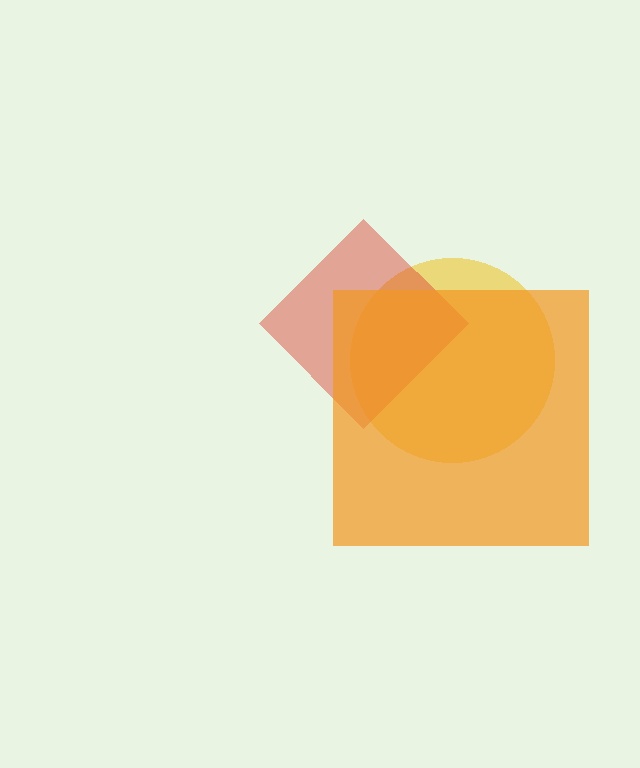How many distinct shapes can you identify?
There are 3 distinct shapes: a yellow circle, a red diamond, an orange square.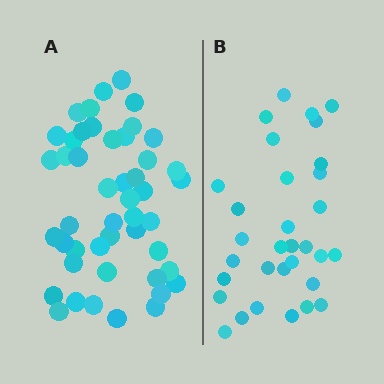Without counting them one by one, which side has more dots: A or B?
Region A (the left region) has more dots.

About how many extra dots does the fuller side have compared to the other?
Region A has approximately 15 more dots than region B.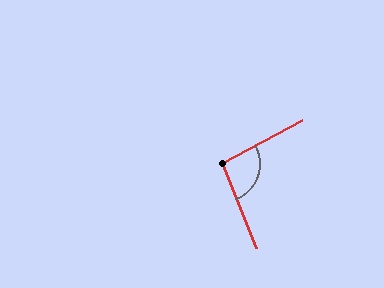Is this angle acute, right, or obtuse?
It is obtuse.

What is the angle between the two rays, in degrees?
Approximately 96 degrees.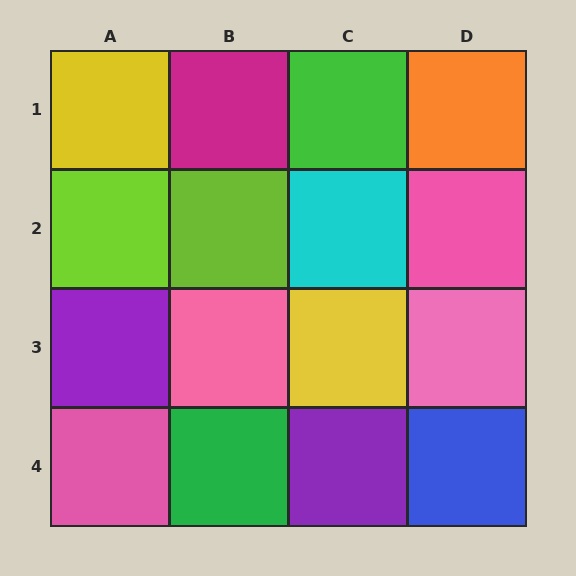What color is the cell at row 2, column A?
Lime.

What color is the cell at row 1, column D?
Orange.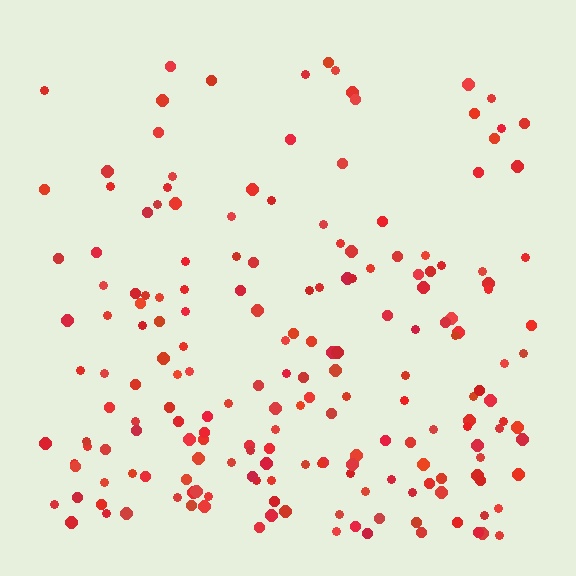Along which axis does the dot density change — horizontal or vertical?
Vertical.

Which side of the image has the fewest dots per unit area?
The top.